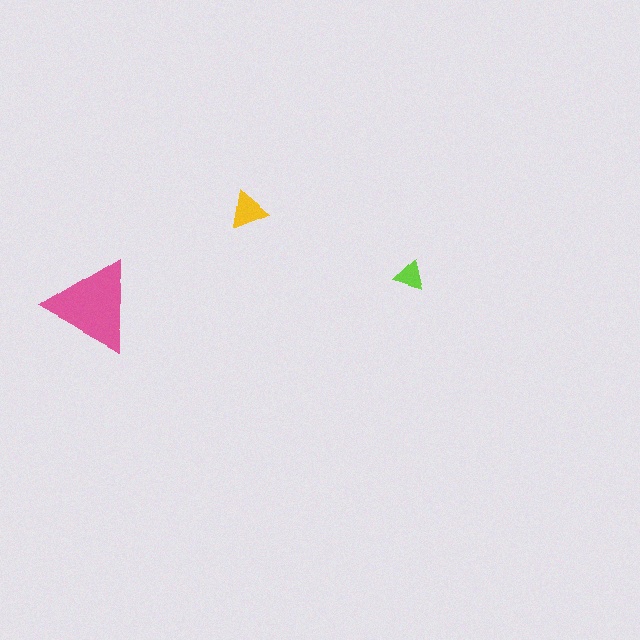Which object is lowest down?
The pink triangle is bottommost.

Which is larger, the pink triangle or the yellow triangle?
The pink one.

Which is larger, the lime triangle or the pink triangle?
The pink one.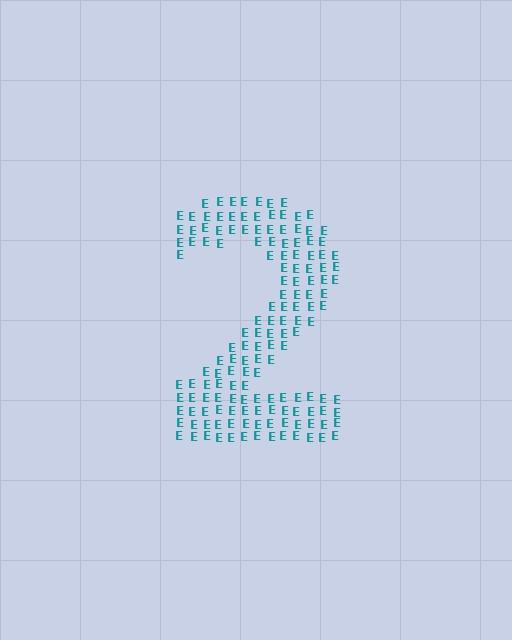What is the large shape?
The large shape is the digit 2.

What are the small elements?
The small elements are letter E's.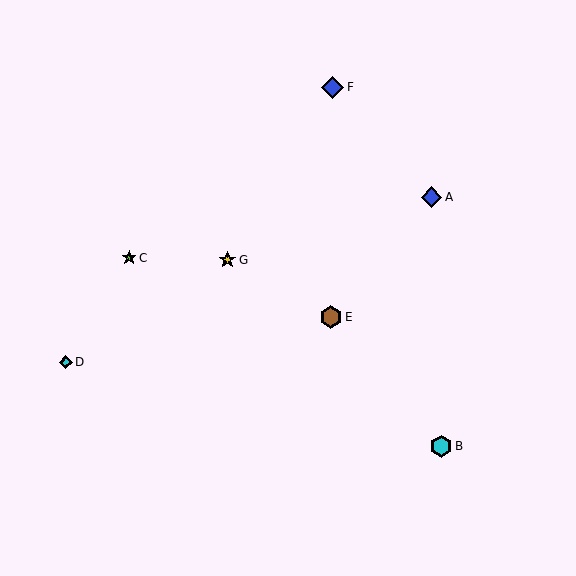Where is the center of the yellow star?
The center of the yellow star is at (227, 260).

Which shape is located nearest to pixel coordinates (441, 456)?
The cyan hexagon (labeled B) at (441, 446) is nearest to that location.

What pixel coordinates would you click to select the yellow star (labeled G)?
Click at (227, 260) to select the yellow star G.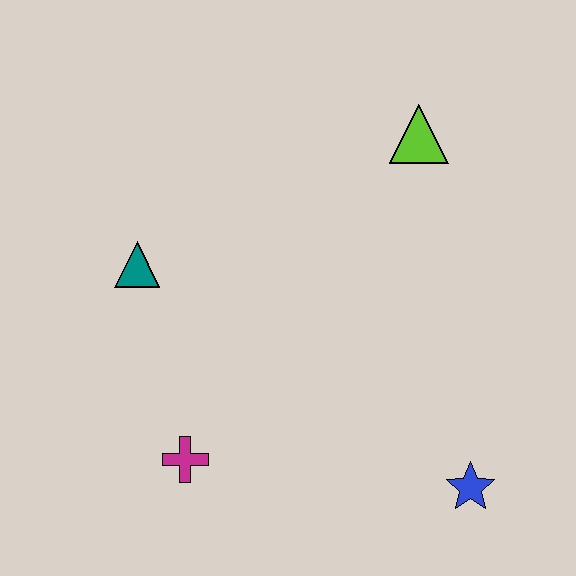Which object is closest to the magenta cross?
The teal triangle is closest to the magenta cross.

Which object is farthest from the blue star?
The teal triangle is farthest from the blue star.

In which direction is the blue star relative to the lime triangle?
The blue star is below the lime triangle.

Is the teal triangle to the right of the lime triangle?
No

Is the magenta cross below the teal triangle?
Yes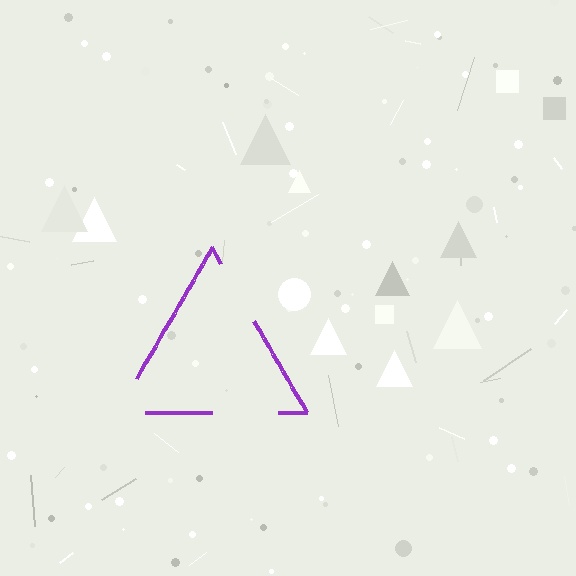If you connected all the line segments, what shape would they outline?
They would outline a triangle.